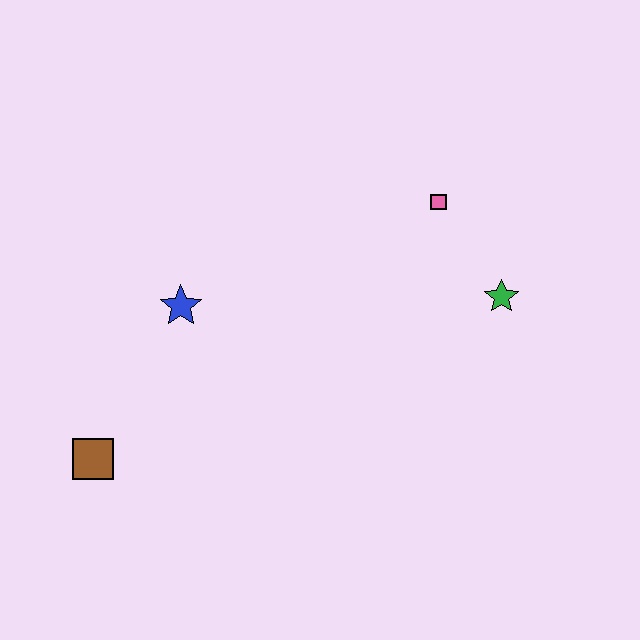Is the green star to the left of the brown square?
No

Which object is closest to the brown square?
The blue star is closest to the brown square.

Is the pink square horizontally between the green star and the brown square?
Yes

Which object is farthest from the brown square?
The green star is farthest from the brown square.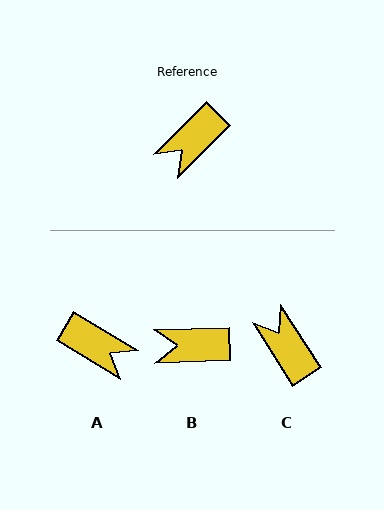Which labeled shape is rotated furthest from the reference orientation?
A, about 104 degrees away.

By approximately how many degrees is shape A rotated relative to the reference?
Approximately 104 degrees counter-clockwise.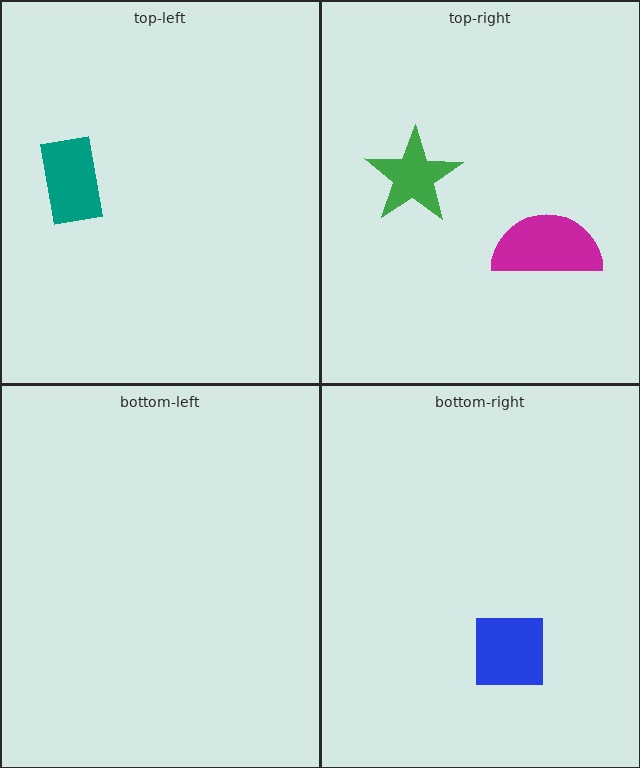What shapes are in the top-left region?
The teal rectangle.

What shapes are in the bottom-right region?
The blue square.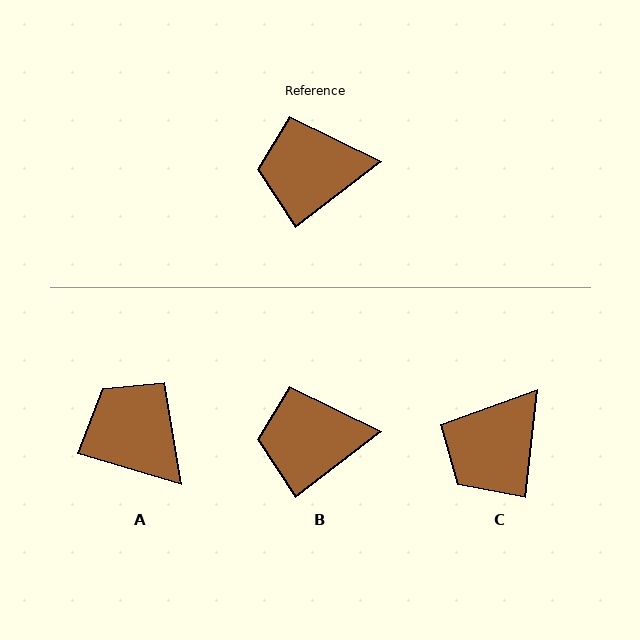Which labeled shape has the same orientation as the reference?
B.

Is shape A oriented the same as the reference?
No, it is off by about 54 degrees.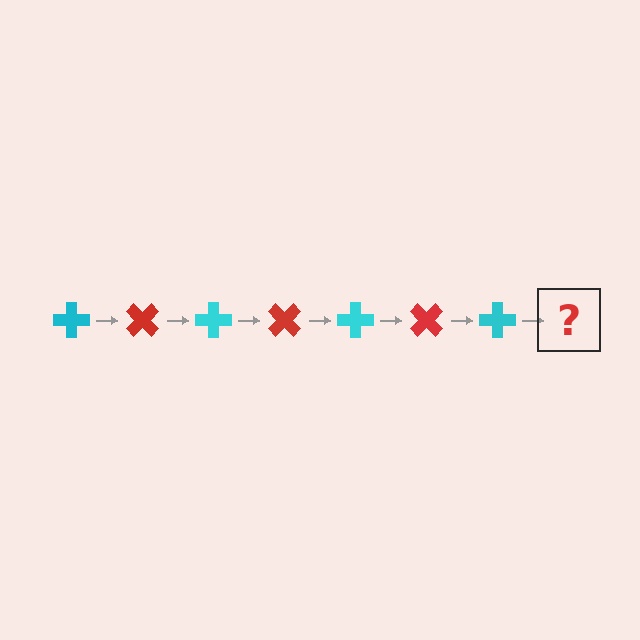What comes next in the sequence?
The next element should be a red cross, rotated 315 degrees from the start.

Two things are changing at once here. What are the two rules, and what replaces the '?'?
The two rules are that it rotates 45 degrees each step and the color cycles through cyan and red. The '?' should be a red cross, rotated 315 degrees from the start.